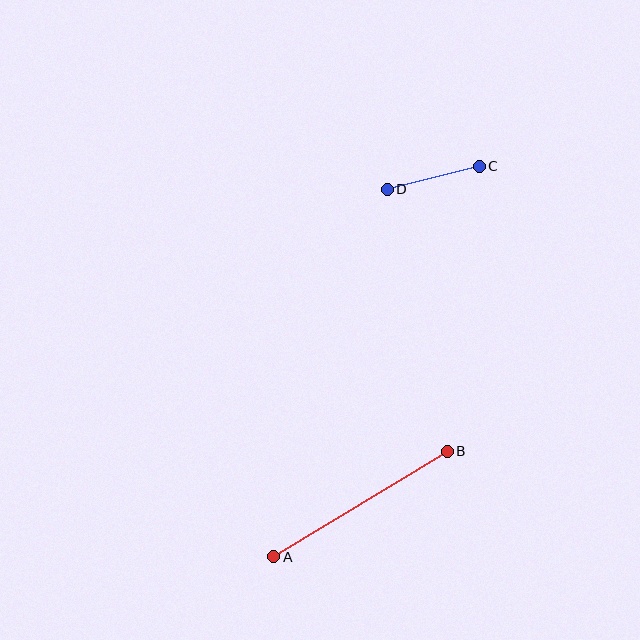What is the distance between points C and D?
The distance is approximately 95 pixels.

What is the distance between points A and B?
The distance is approximately 203 pixels.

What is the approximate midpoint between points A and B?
The midpoint is at approximately (361, 504) pixels.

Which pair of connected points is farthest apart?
Points A and B are farthest apart.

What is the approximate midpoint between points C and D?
The midpoint is at approximately (433, 178) pixels.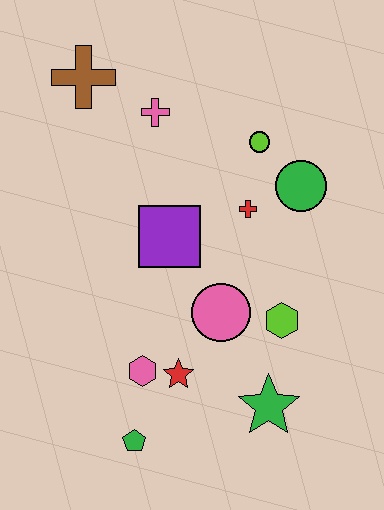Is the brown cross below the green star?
No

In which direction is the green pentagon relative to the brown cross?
The green pentagon is below the brown cross.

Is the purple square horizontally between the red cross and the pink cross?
Yes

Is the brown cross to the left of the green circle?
Yes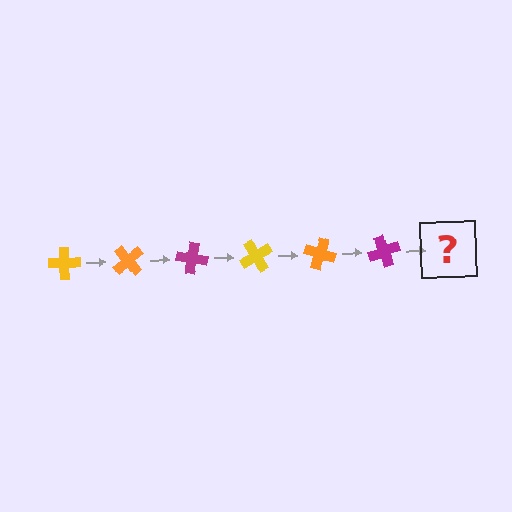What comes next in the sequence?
The next element should be a yellow cross, rotated 300 degrees from the start.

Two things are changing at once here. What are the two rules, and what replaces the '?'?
The two rules are that it rotates 50 degrees each step and the color cycles through yellow, orange, and magenta. The '?' should be a yellow cross, rotated 300 degrees from the start.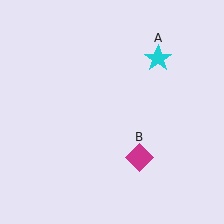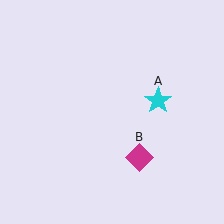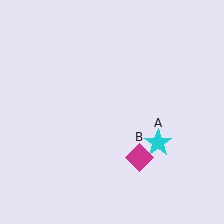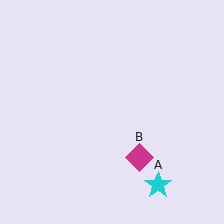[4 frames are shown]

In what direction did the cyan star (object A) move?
The cyan star (object A) moved down.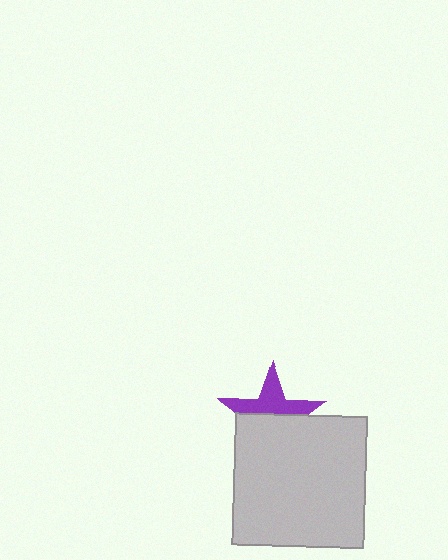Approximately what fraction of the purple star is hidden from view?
Roughly 54% of the purple star is hidden behind the light gray square.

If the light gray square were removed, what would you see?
You would see the complete purple star.